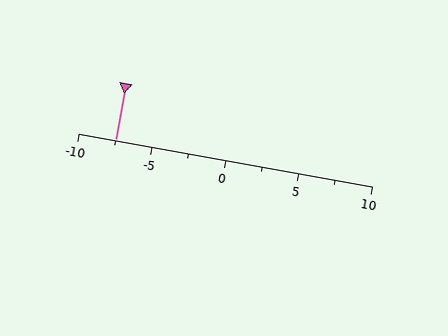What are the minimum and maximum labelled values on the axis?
The axis runs from -10 to 10.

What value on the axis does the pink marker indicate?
The marker indicates approximately -7.5.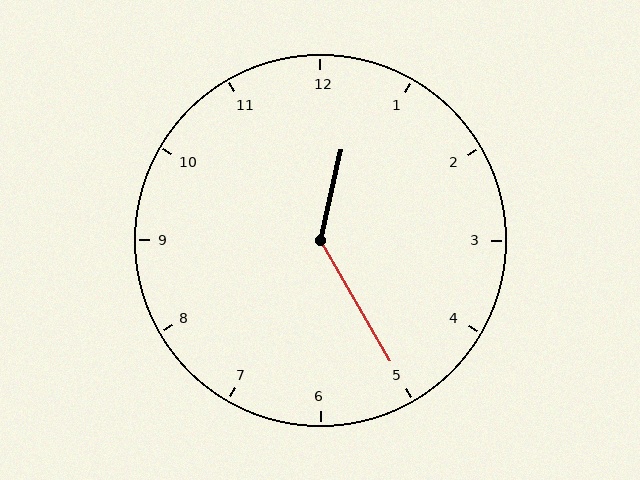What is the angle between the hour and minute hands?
Approximately 138 degrees.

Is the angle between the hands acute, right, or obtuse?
It is obtuse.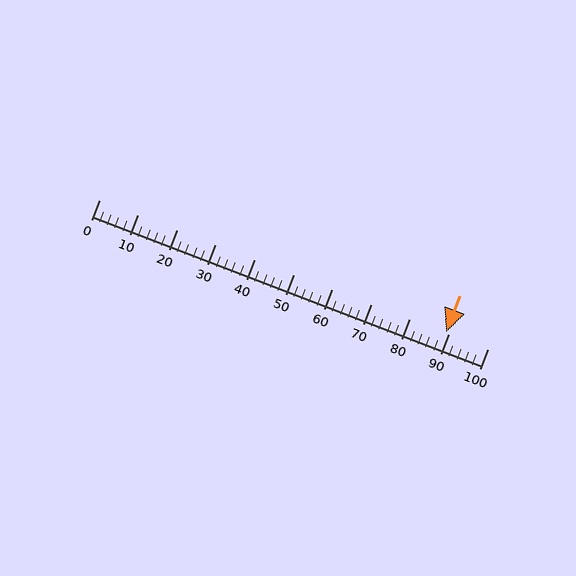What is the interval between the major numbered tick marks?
The major tick marks are spaced 10 units apart.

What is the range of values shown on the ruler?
The ruler shows values from 0 to 100.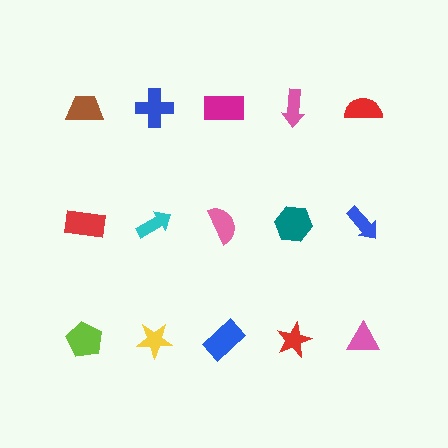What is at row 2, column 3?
A pink semicircle.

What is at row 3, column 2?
A yellow star.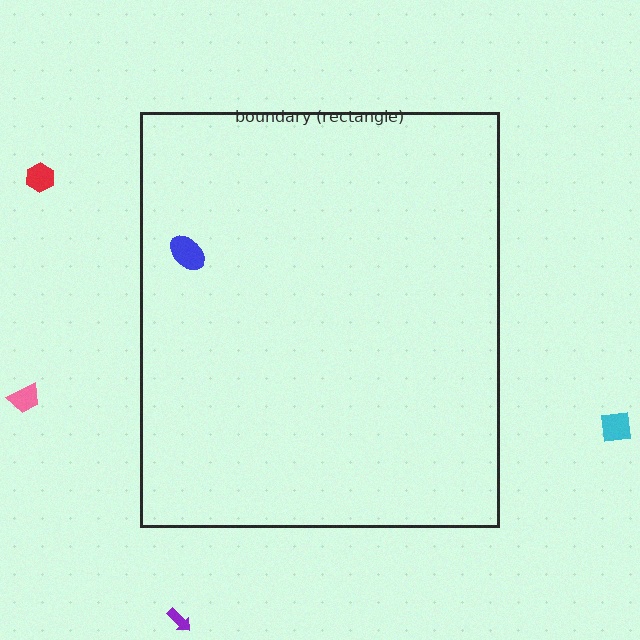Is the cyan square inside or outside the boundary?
Outside.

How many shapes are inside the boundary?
1 inside, 4 outside.